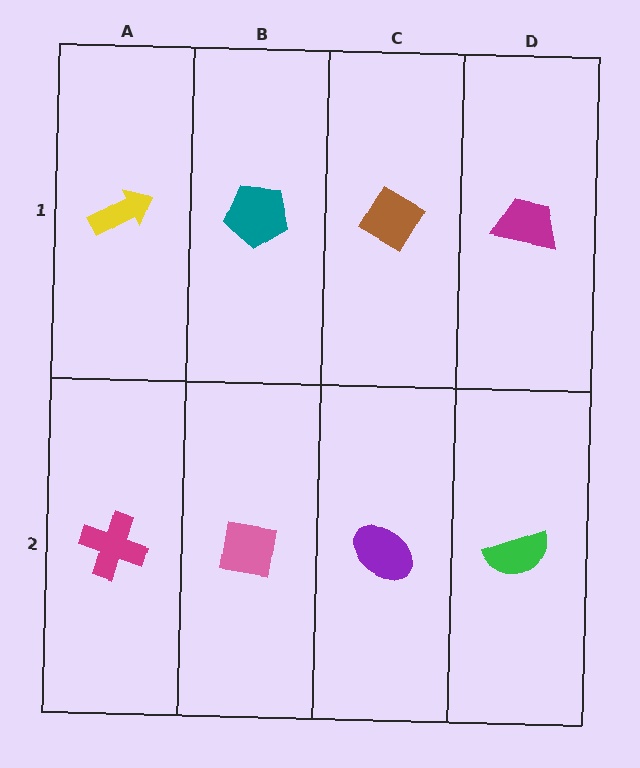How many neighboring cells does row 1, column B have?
3.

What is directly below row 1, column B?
A pink square.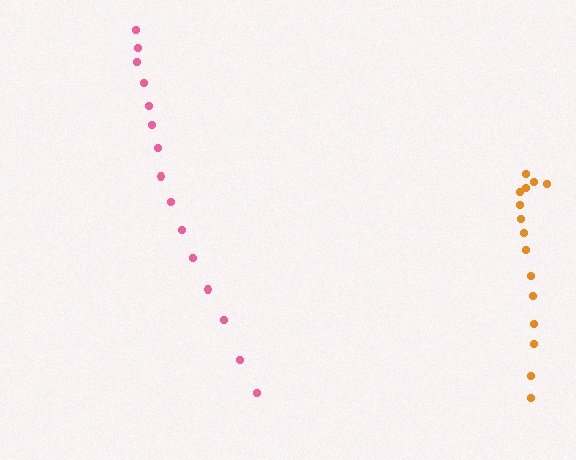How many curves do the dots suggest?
There are 2 distinct paths.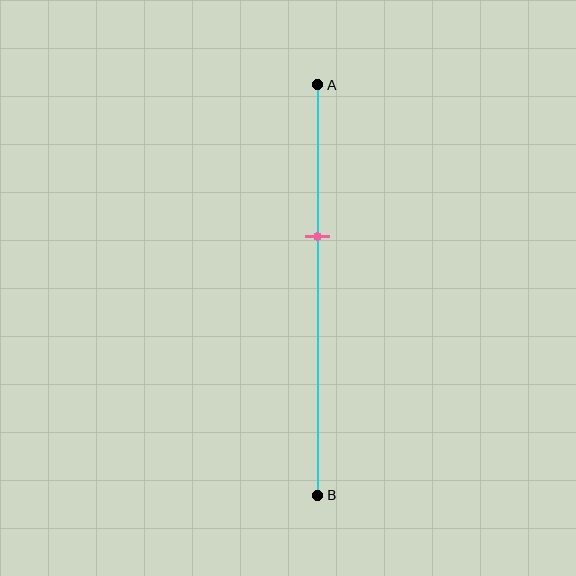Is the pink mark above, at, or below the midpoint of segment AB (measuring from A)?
The pink mark is above the midpoint of segment AB.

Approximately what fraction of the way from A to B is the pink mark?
The pink mark is approximately 35% of the way from A to B.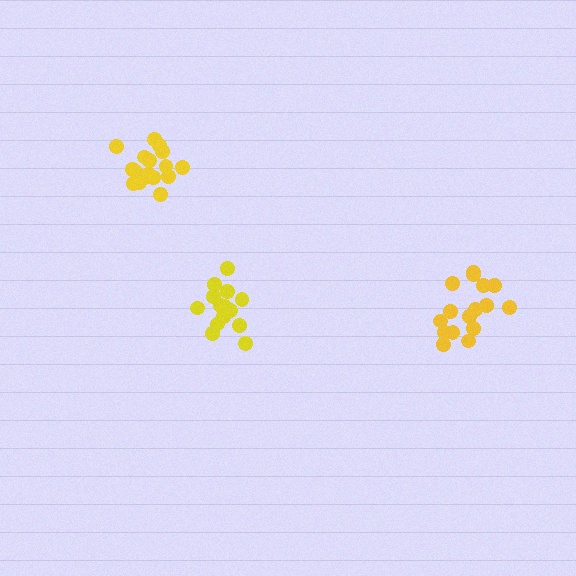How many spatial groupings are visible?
There are 3 spatial groupings.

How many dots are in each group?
Group 1: 16 dots, Group 2: 14 dots, Group 3: 17 dots (47 total).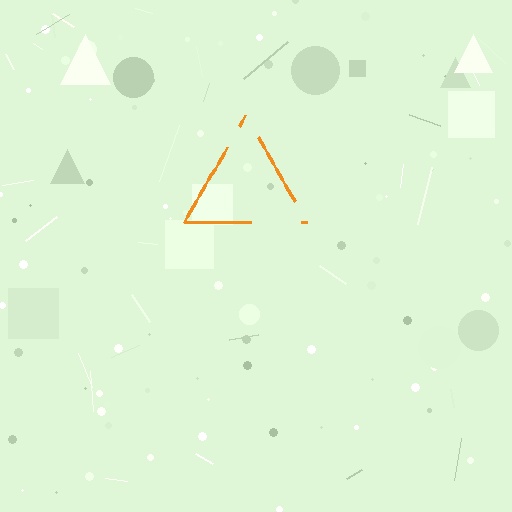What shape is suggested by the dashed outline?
The dashed outline suggests a triangle.